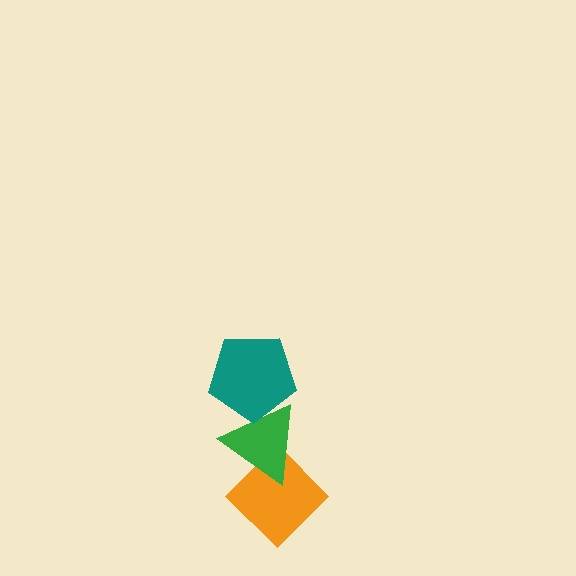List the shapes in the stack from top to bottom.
From top to bottom: the teal pentagon, the green triangle, the orange diamond.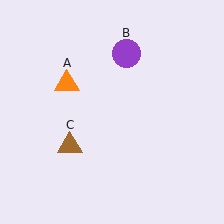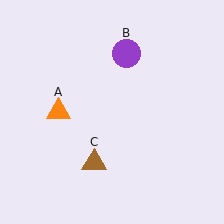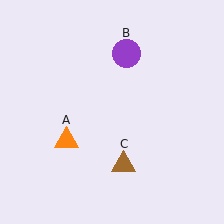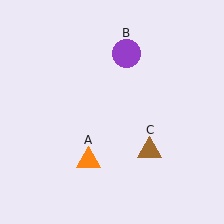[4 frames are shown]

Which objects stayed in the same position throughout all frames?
Purple circle (object B) remained stationary.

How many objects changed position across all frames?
2 objects changed position: orange triangle (object A), brown triangle (object C).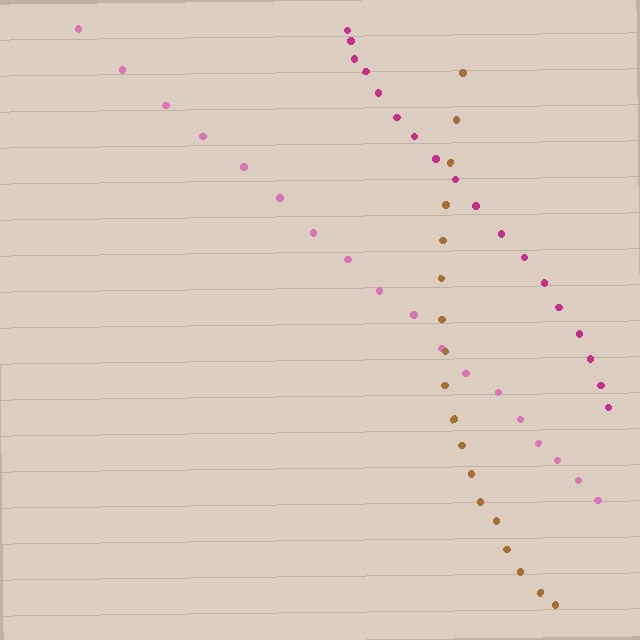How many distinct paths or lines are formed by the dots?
There are 3 distinct paths.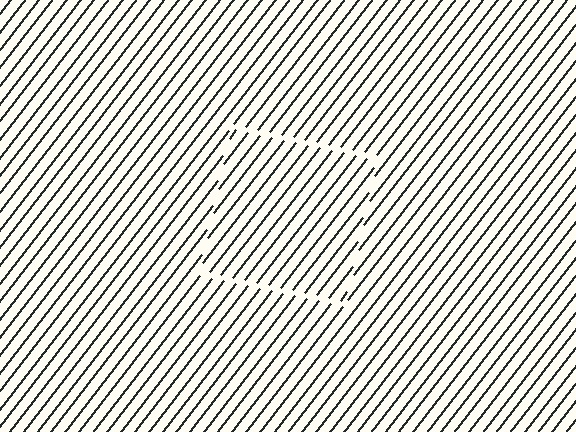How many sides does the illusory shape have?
4 sides — the line-ends trace a square.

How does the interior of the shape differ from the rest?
The interior of the shape contains the same grating, shifted by half a period — the contour is defined by the phase discontinuity where line-ends from the inner and outer gratings abut.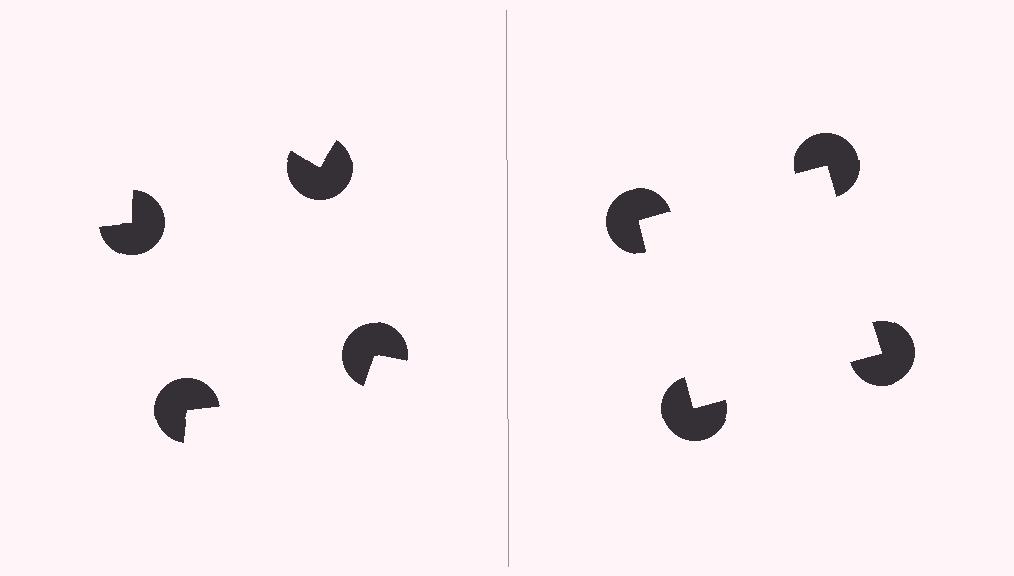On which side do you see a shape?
An illusory square appears on the right side. On the left side the wedge cuts are rotated, so no coherent shape forms.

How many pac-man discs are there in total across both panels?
8 — 4 on each side.